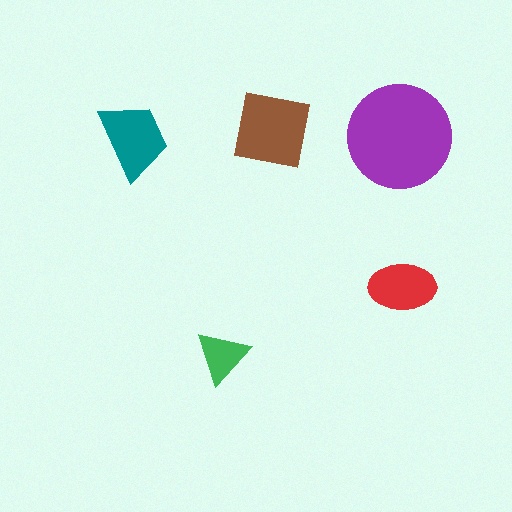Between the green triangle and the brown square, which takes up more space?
The brown square.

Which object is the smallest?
The green triangle.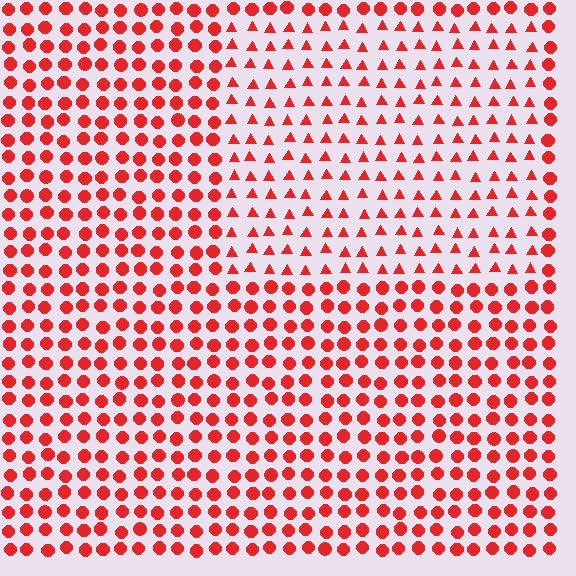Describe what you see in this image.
The image is filled with small red elements arranged in a uniform grid. A rectangle-shaped region contains triangles, while the surrounding area contains circles. The boundary is defined purely by the change in element shape.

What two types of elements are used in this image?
The image uses triangles inside the rectangle region and circles outside it.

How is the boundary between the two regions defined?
The boundary is defined by a change in element shape: triangles inside vs. circles outside. All elements share the same color and spacing.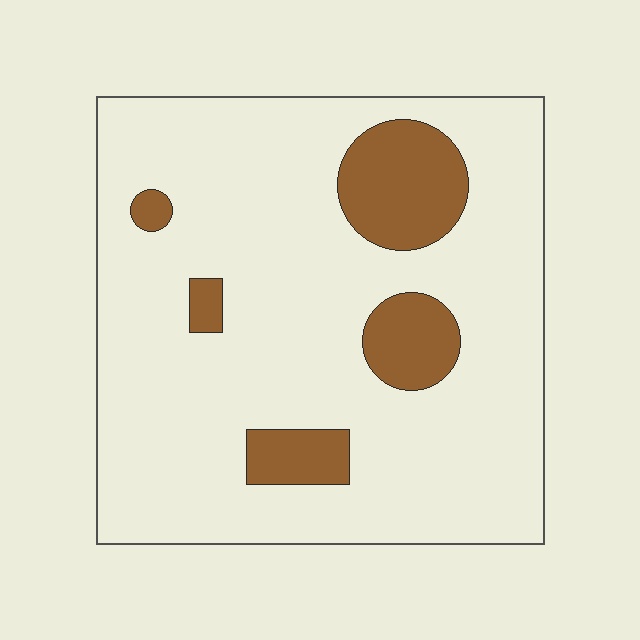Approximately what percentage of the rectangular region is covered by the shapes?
Approximately 15%.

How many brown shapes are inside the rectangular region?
5.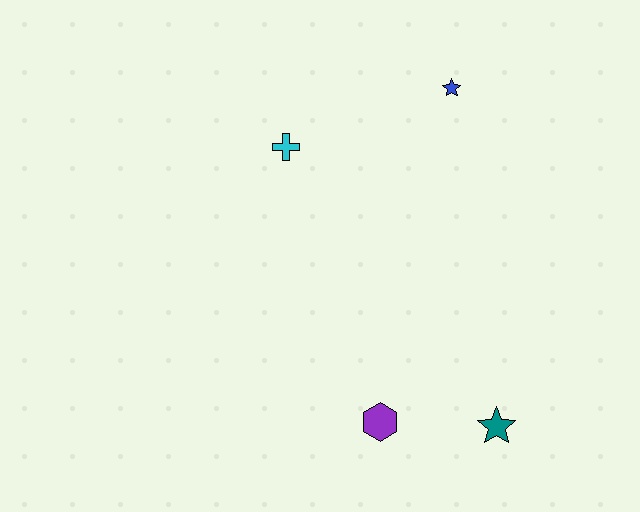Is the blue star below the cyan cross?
No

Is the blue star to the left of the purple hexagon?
No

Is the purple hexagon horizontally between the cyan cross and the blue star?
Yes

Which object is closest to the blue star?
The cyan cross is closest to the blue star.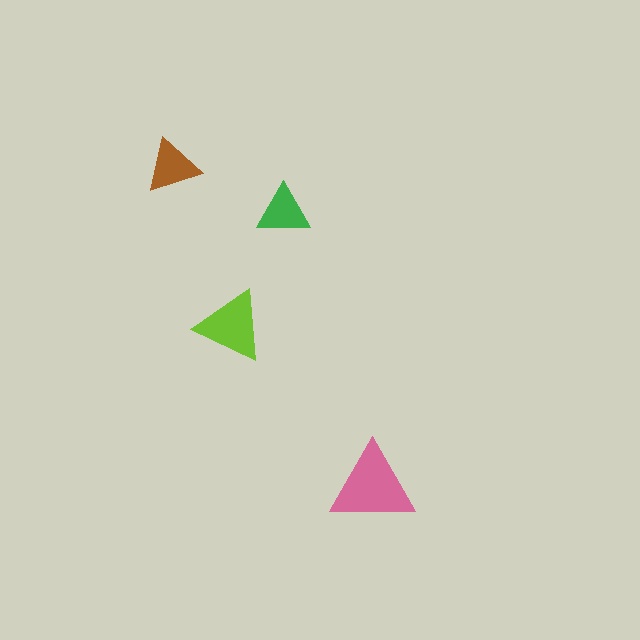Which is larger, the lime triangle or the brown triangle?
The lime one.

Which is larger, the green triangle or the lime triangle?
The lime one.